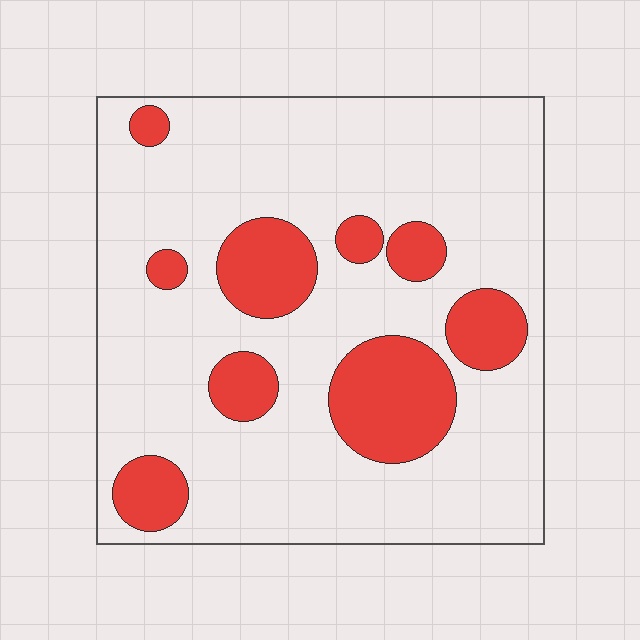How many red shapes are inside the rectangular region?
9.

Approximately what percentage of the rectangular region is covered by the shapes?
Approximately 20%.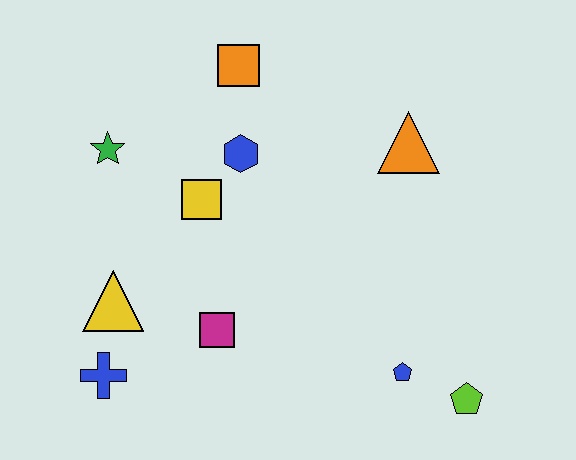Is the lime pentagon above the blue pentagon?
No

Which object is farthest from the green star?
The lime pentagon is farthest from the green star.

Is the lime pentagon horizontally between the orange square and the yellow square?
No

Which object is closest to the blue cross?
The yellow triangle is closest to the blue cross.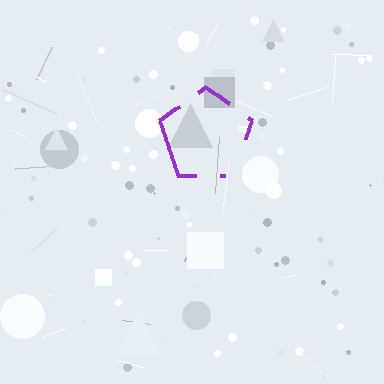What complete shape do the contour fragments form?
The contour fragments form a pentagon.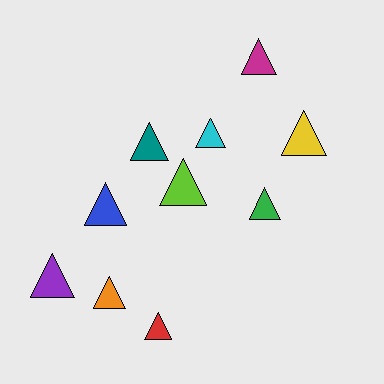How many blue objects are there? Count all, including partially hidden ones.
There is 1 blue object.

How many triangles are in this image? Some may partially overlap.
There are 10 triangles.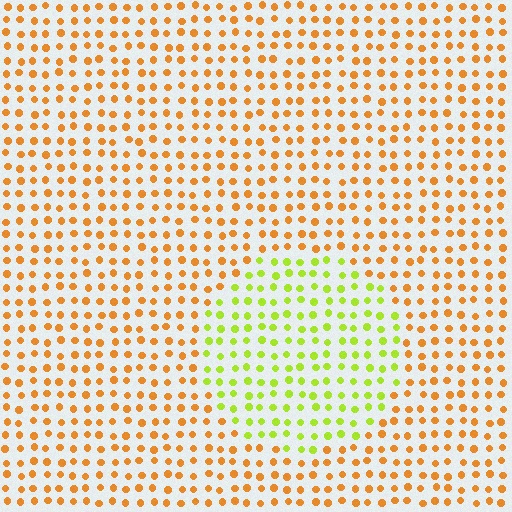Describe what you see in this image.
The image is filled with small orange elements in a uniform arrangement. A circle-shaped region is visible where the elements are tinted to a slightly different hue, forming a subtle color boundary.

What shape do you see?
I see a circle.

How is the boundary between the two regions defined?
The boundary is defined purely by a slight shift in hue (about 51 degrees). Spacing, size, and orientation are identical on both sides.